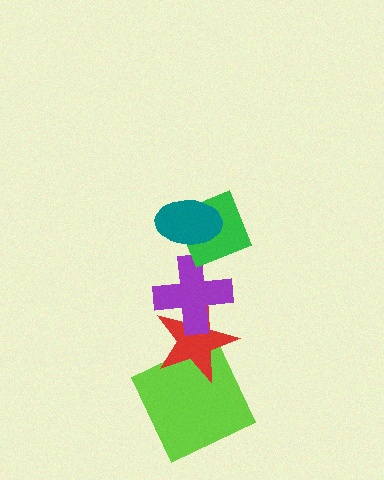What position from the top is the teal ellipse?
The teal ellipse is 1st from the top.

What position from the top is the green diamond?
The green diamond is 2nd from the top.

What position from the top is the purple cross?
The purple cross is 3rd from the top.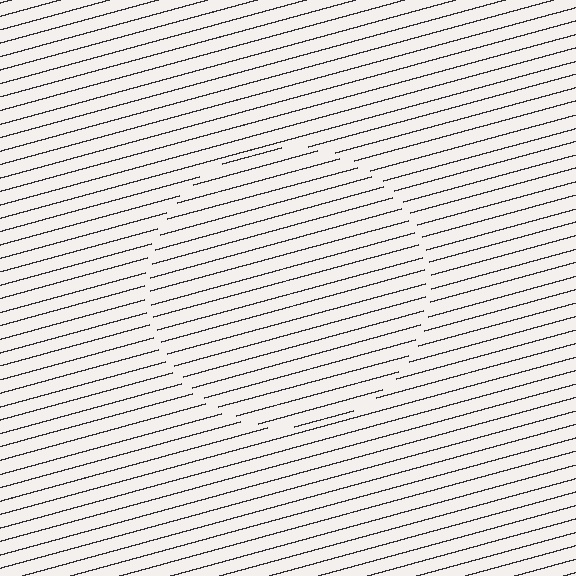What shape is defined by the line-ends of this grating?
An illusory circle. The interior of the shape contains the same grating, shifted by half a period — the contour is defined by the phase discontinuity where line-ends from the inner and outer gratings abut.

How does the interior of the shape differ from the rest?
The interior of the shape contains the same grating, shifted by half a period — the contour is defined by the phase discontinuity where line-ends from the inner and outer gratings abut.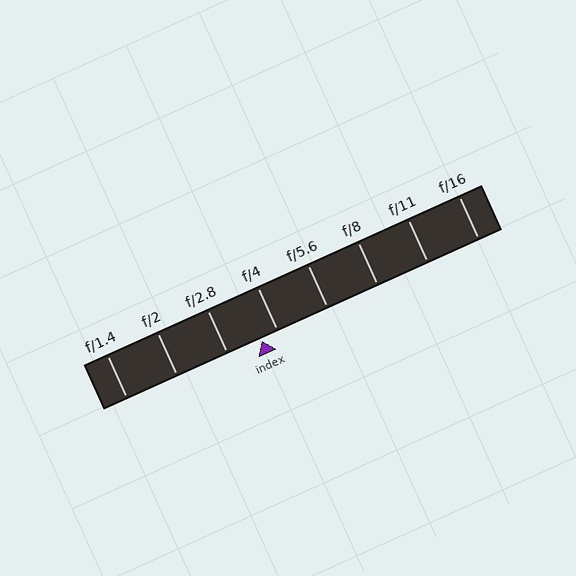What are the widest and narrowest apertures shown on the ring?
The widest aperture shown is f/1.4 and the narrowest is f/16.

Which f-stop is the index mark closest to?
The index mark is closest to f/4.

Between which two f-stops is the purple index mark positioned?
The index mark is between f/2.8 and f/4.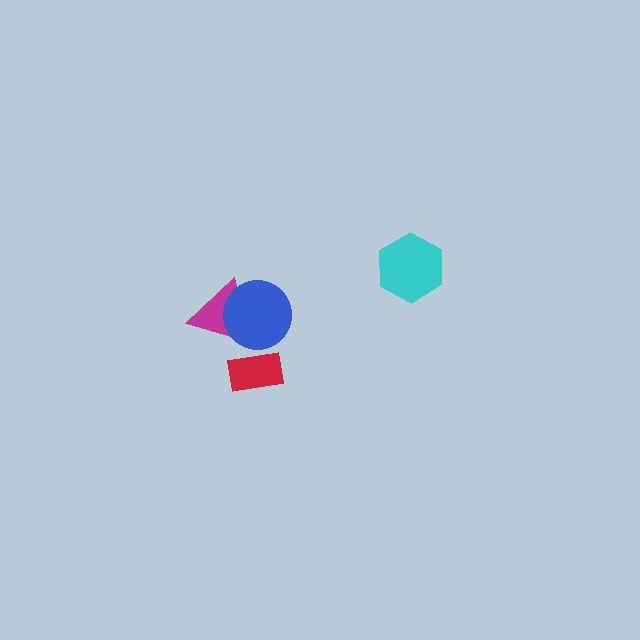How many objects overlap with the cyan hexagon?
0 objects overlap with the cyan hexagon.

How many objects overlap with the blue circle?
1 object overlaps with the blue circle.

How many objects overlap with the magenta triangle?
1 object overlaps with the magenta triangle.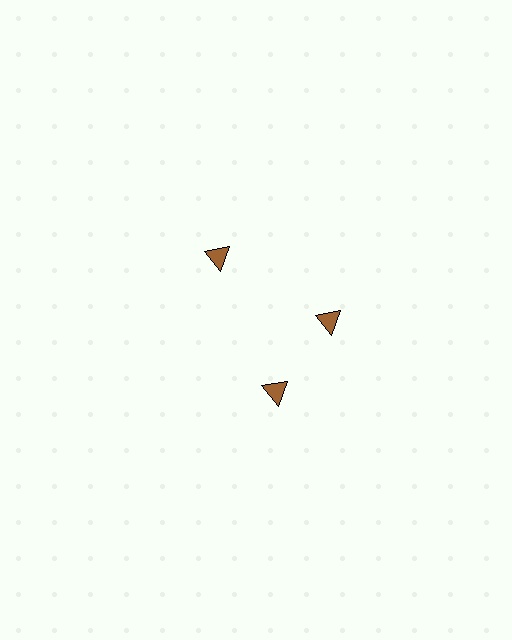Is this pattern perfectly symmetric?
No. The 3 brown triangles are arranged in a ring, but one element near the 7 o'clock position is rotated out of alignment along the ring, breaking the 3-fold rotational symmetry.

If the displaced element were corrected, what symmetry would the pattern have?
It would have 3-fold rotational symmetry — the pattern would map onto itself every 120 degrees.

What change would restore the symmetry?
The symmetry would be restored by rotating it back into even spacing with its neighbors so that all 3 triangles sit at equal angles and equal distance from the center.